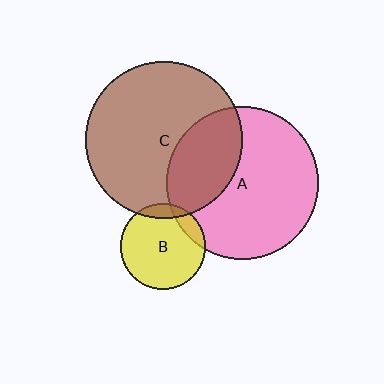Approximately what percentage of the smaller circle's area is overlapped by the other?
Approximately 10%.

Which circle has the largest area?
Circle C (brown).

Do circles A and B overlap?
Yes.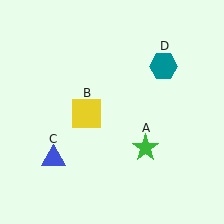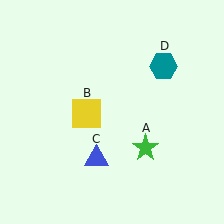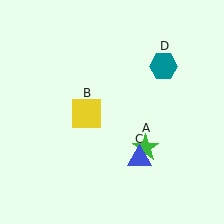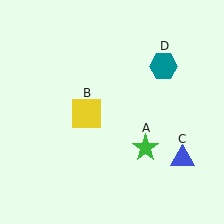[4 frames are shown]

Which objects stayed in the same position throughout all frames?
Green star (object A) and yellow square (object B) and teal hexagon (object D) remained stationary.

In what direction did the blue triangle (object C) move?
The blue triangle (object C) moved right.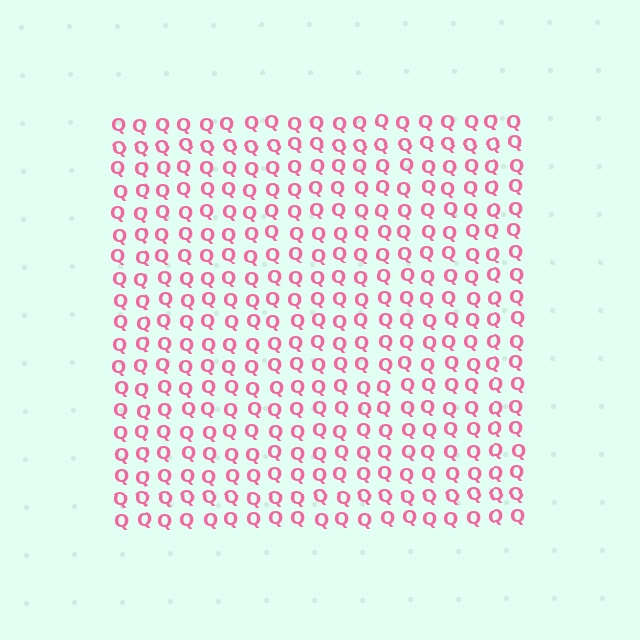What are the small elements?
The small elements are letter Q's.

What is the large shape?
The large shape is a square.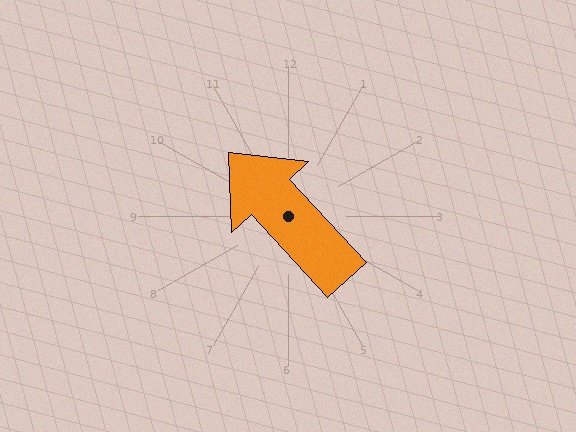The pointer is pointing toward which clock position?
Roughly 11 o'clock.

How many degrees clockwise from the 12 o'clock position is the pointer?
Approximately 317 degrees.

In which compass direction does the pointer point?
Northwest.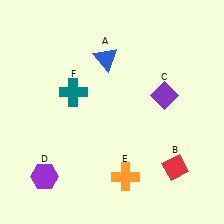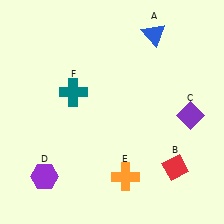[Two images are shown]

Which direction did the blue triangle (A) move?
The blue triangle (A) moved right.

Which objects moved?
The objects that moved are: the blue triangle (A), the purple diamond (C).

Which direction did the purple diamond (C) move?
The purple diamond (C) moved right.